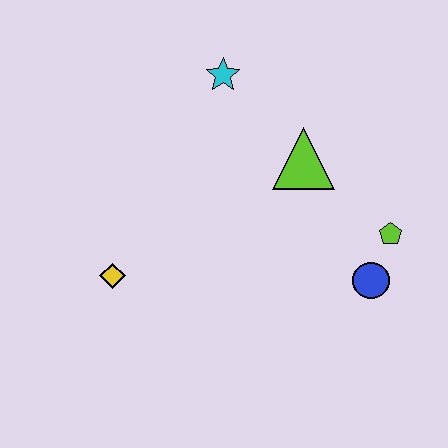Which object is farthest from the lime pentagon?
The yellow diamond is farthest from the lime pentagon.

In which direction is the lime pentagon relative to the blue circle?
The lime pentagon is above the blue circle.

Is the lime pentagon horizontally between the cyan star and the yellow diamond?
No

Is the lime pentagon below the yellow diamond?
No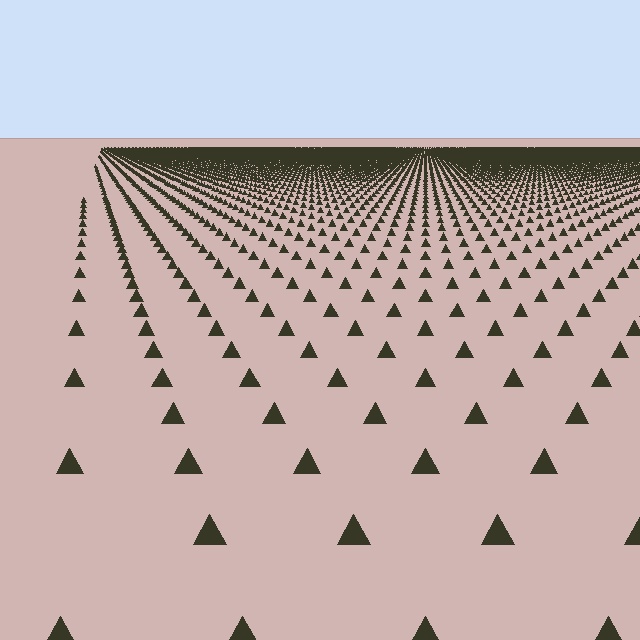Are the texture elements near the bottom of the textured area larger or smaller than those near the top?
Larger. Near the bottom, elements are closer to the viewer and appear at a bigger on-screen size.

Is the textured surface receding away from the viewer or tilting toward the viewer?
The surface is receding away from the viewer. Texture elements get smaller and denser toward the top.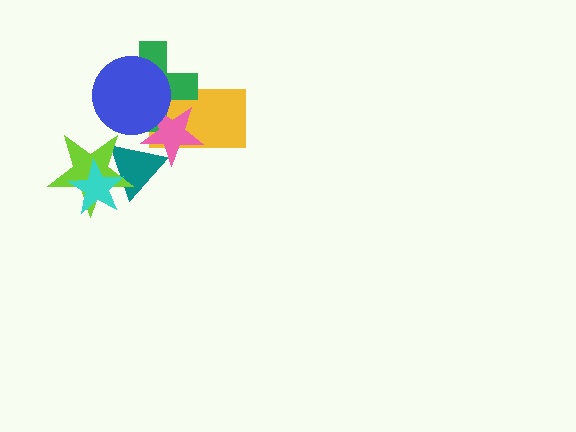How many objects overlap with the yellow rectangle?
3 objects overlap with the yellow rectangle.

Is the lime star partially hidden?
Yes, it is partially covered by another shape.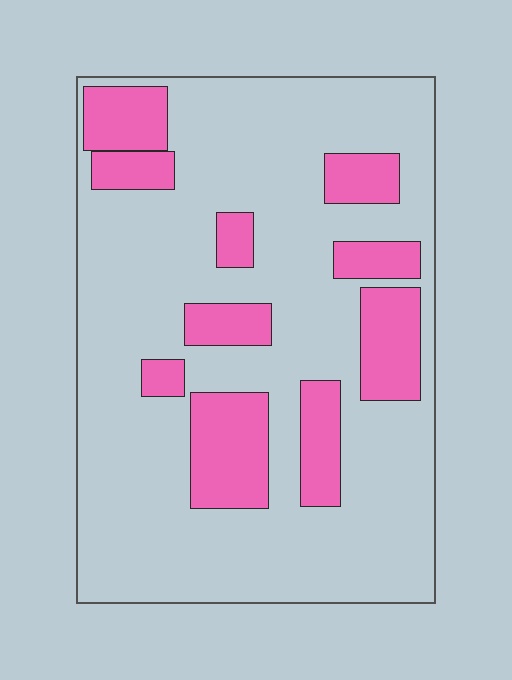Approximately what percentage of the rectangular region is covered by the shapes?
Approximately 25%.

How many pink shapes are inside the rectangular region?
10.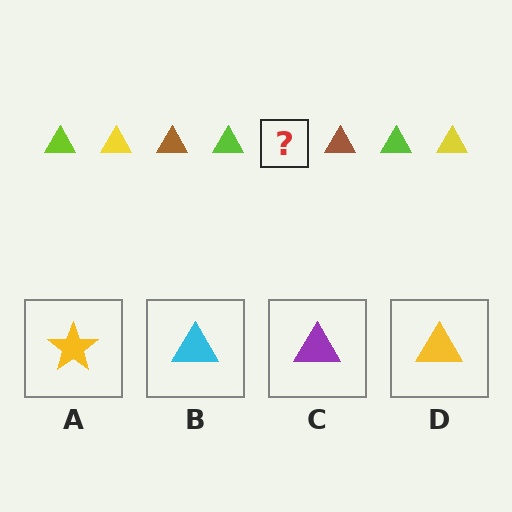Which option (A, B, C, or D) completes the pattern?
D.